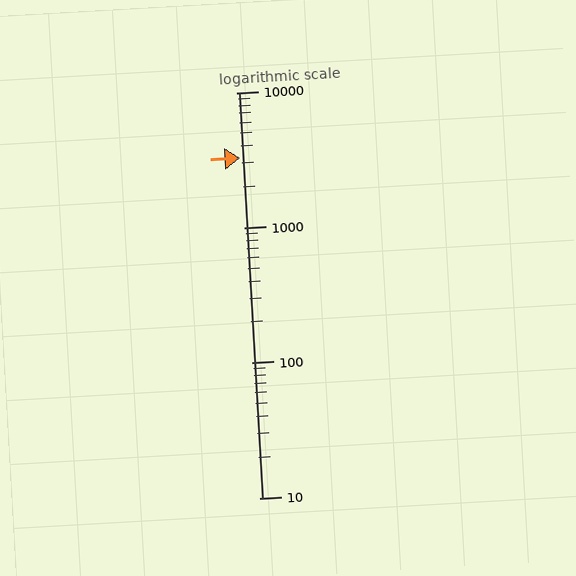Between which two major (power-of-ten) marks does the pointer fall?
The pointer is between 1000 and 10000.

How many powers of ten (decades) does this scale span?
The scale spans 3 decades, from 10 to 10000.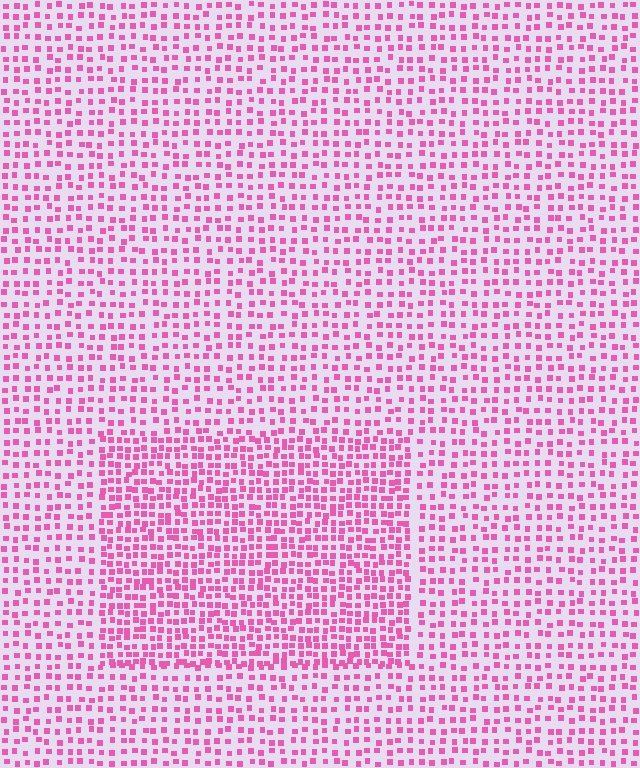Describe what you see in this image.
The image contains small pink elements arranged at two different densities. A rectangle-shaped region is visible where the elements are more densely packed than the surrounding area.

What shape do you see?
I see a rectangle.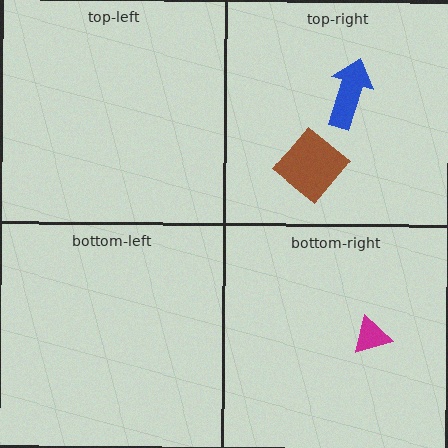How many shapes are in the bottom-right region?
1.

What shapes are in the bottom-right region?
The magenta triangle.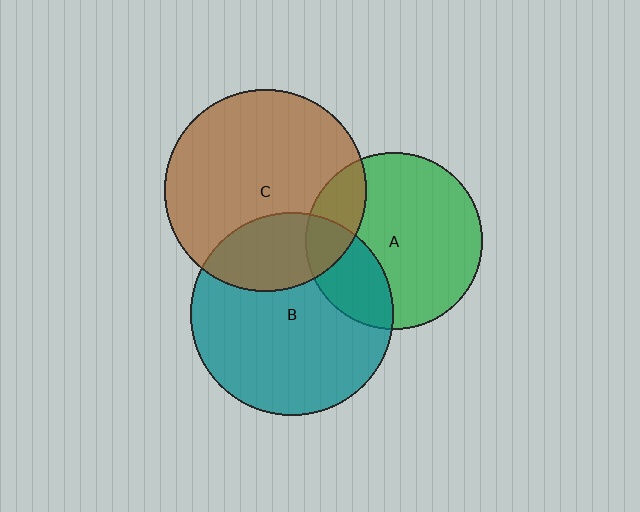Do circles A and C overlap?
Yes.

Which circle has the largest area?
Circle B (teal).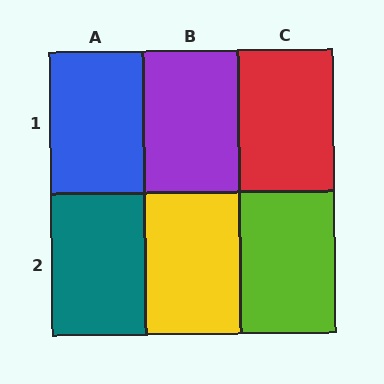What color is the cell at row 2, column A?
Teal.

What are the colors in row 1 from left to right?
Blue, purple, red.